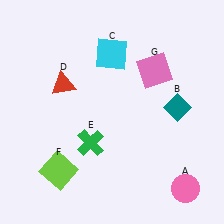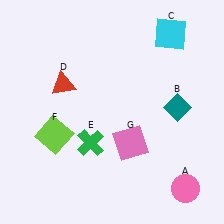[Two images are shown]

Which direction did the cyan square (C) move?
The cyan square (C) moved right.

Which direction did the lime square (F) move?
The lime square (F) moved up.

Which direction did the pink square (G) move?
The pink square (G) moved down.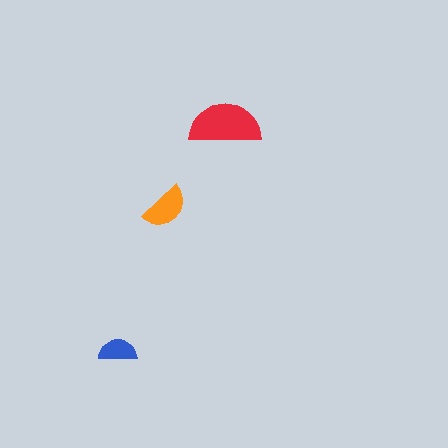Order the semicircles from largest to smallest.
the red one, the orange one, the blue one.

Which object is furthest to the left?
The blue semicircle is leftmost.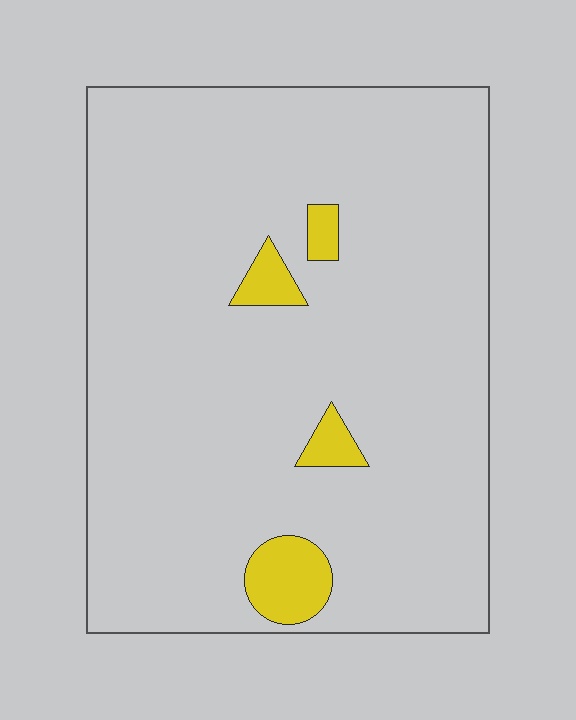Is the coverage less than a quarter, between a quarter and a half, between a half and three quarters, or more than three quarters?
Less than a quarter.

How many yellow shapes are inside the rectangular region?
4.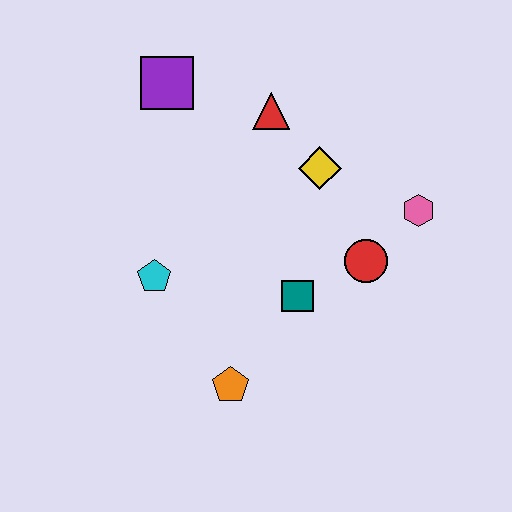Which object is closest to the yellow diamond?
The red triangle is closest to the yellow diamond.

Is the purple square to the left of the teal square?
Yes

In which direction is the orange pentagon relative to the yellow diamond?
The orange pentagon is below the yellow diamond.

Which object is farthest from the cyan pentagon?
The pink hexagon is farthest from the cyan pentagon.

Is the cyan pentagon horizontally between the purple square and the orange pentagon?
No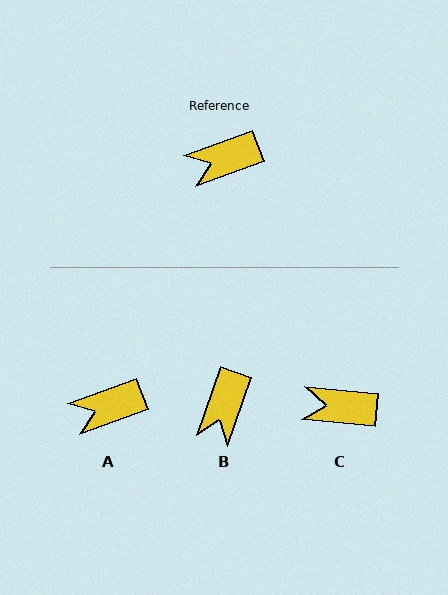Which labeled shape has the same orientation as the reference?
A.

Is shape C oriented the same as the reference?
No, it is off by about 25 degrees.